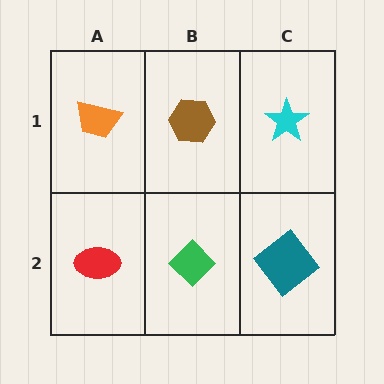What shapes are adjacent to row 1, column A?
A red ellipse (row 2, column A), a brown hexagon (row 1, column B).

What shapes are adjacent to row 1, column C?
A teal diamond (row 2, column C), a brown hexagon (row 1, column B).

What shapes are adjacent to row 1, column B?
A green diamond (row 2, column B), an orange trapezoid (row 1, column A), a cyan star (row 1, column C).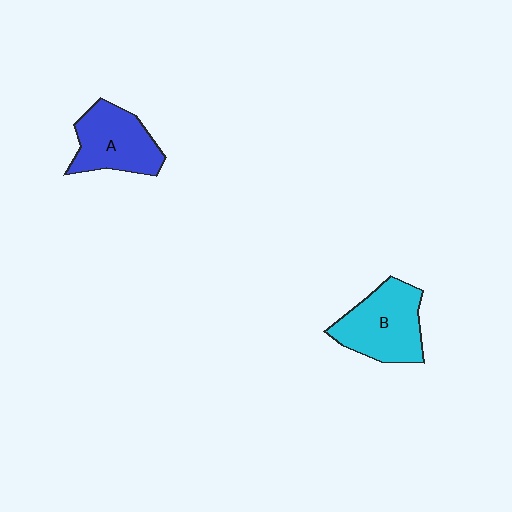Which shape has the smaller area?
Shape A (blue).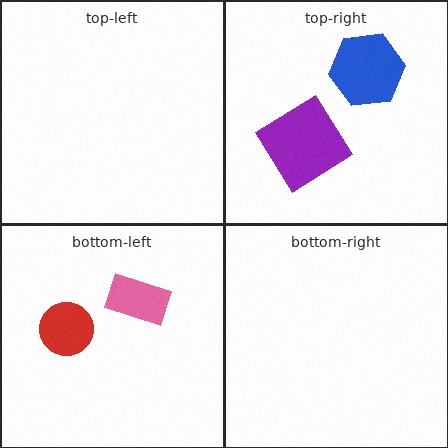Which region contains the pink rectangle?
The bottom-left region.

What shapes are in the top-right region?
The blue hexagon, the purple diamond.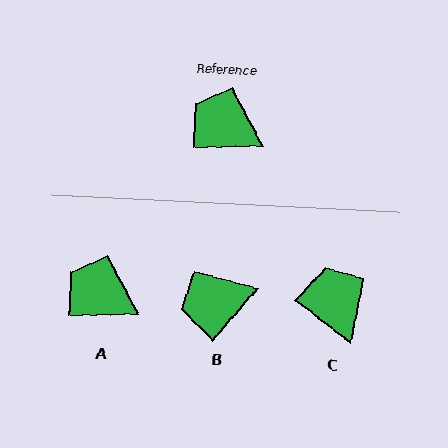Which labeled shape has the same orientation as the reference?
A.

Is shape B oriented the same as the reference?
No, it is off by about 47 degrees.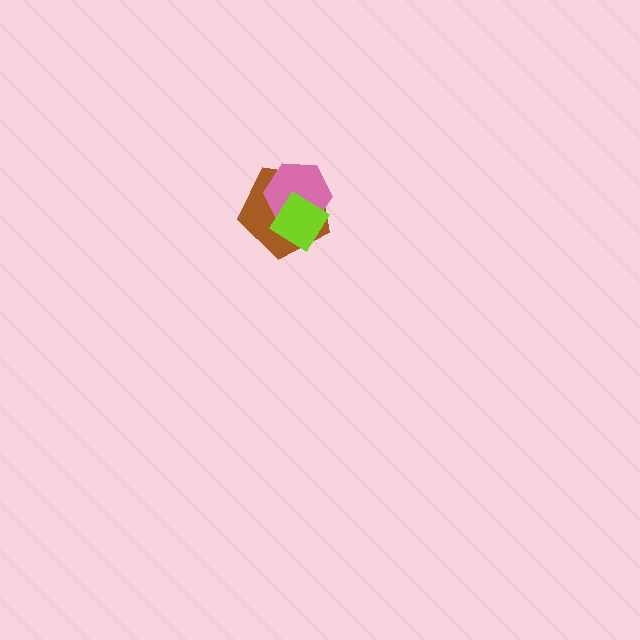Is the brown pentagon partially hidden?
Yes, it is partially covered by another shape.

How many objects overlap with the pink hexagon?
2 objects overlap with the pink hexagon.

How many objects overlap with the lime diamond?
2 objects overlap with the lime diamond.